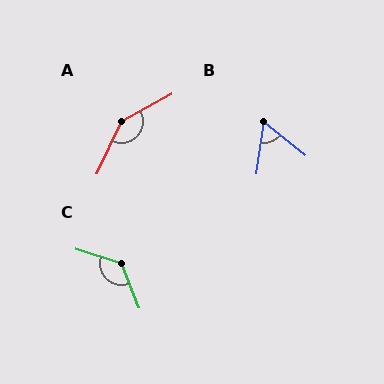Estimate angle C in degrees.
Approximately 129 degrees.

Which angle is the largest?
A, at approximately 144 degrees.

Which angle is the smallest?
B, at approximately 59 degrees.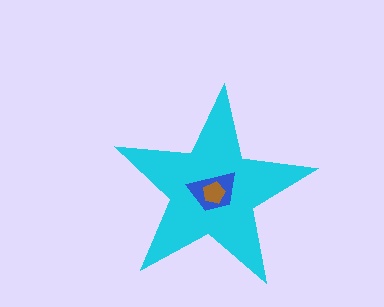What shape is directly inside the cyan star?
The blue trapezoid.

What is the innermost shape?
The brown pentagon.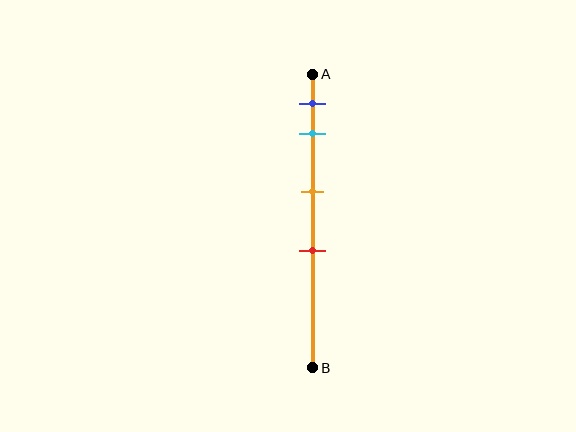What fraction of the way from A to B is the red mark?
The red mark is approximately 60% (0.6) of the way from A to B.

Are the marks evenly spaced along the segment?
No, the marks are not evenly spaced.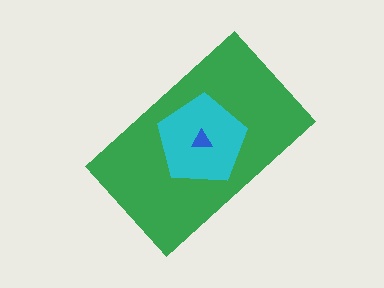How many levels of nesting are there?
3.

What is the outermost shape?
The green rectangle.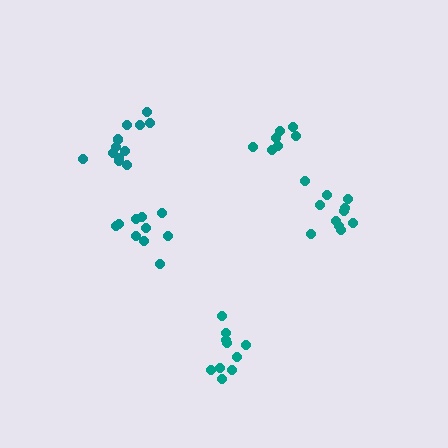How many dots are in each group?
Group 1: 12 dots, Group 2: 7 dots, Group 3: 10 dots, Group 4: 12 dots, Group 5: 10 dots (51 total).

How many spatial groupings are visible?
There are 5 spatial groupings.